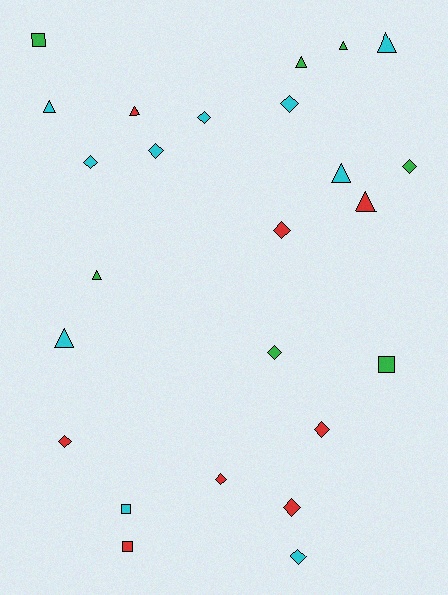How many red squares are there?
There is 1 red square.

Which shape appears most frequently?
Diamond, with 12 objects.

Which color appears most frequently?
Cyan, with 10 objects.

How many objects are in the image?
There are 25 objects.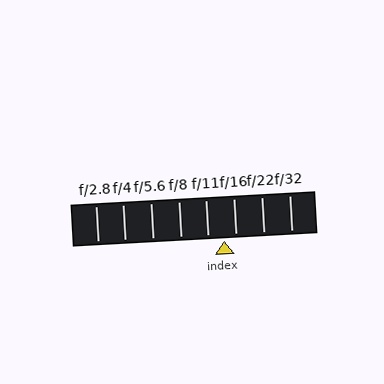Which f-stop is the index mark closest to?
The index mark is closest to f/16.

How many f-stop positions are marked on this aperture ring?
There are 8 f-stop positions marked.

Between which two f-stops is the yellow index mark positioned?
The index mark is between f/11 and f/16.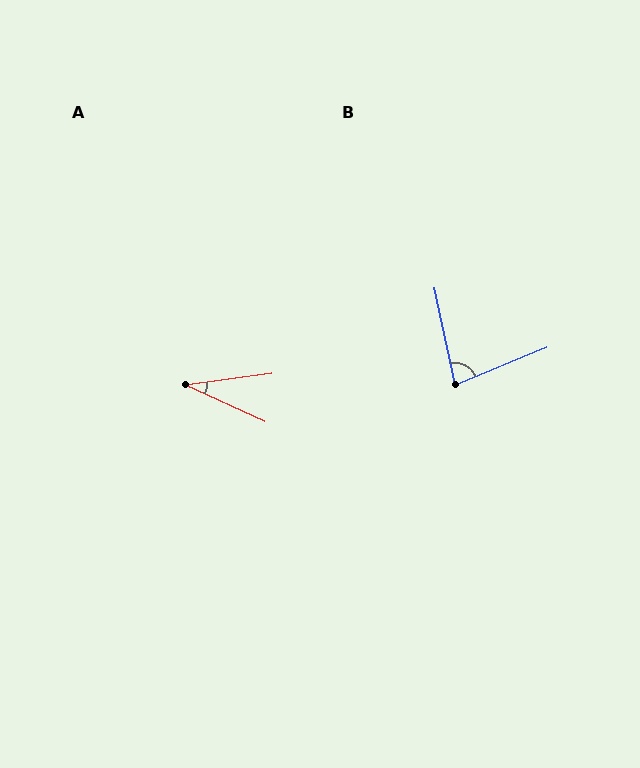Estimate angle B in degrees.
Approximately 79 degrees.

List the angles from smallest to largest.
A (32°), B (79°).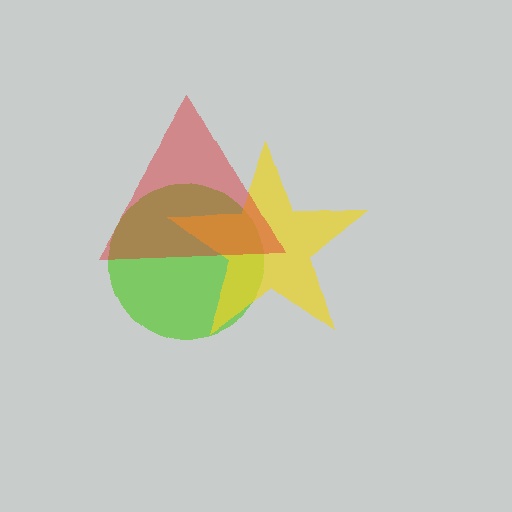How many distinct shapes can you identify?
There are 3 distinct shapes: a lime circle, a yellow star, a red triangle.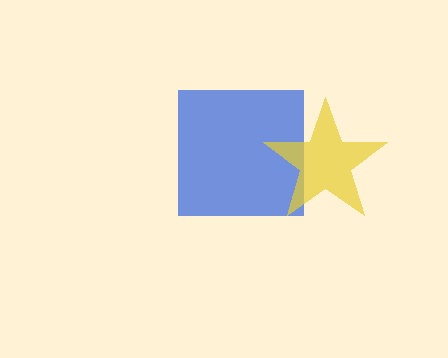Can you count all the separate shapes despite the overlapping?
Yes, there are 2 separate shapes.